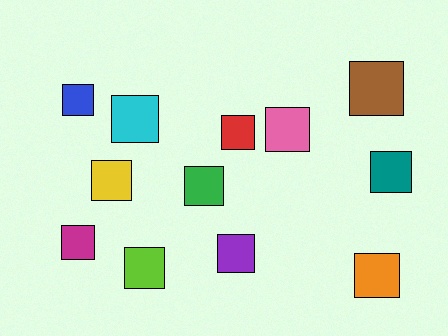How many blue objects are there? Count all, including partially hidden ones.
There is 1 blue object.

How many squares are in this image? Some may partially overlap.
There are 12 squares.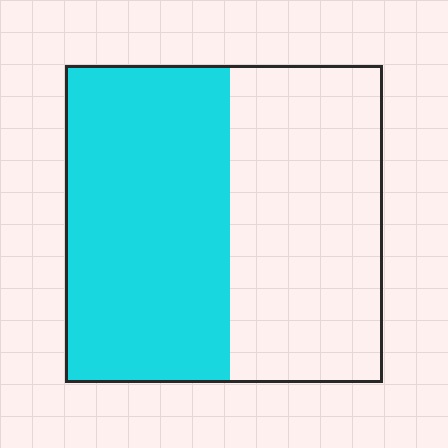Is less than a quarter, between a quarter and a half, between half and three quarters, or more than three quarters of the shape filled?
Between half and three quarters.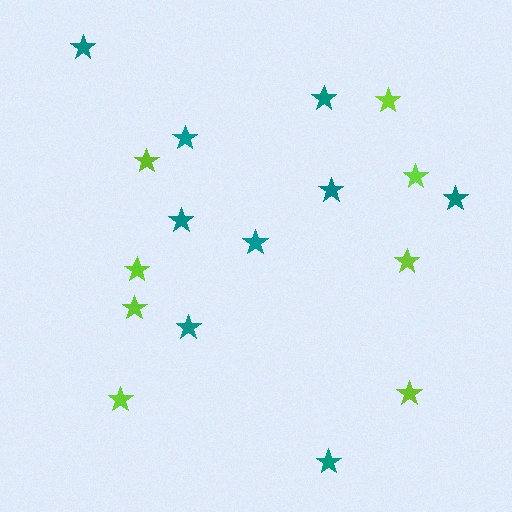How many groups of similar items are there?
There are 2 groups: one group of lime stars (8) and one group of teal stars (9).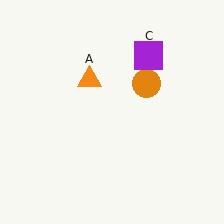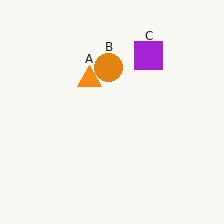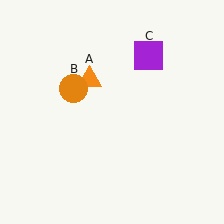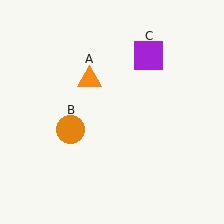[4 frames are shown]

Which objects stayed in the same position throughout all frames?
Orange triangle (object A) and purple square (object C) remained stationary.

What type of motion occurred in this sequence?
The orange circle (object B) rotated counterclockwise around the center of the scene.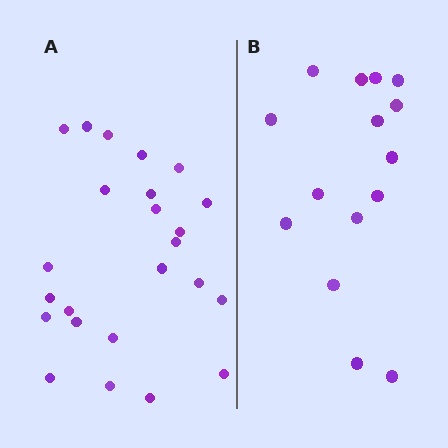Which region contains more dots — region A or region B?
Region A (the left region) has more dots.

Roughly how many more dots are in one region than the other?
Region A has roughly 8 or so more dots than region B.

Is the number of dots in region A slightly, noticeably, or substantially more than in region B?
Region A has substantially more. The ratio is roughly 1.6 to 1.